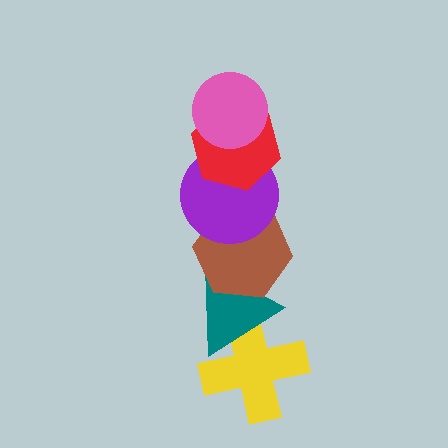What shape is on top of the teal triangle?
The brown hexagon is on top of the teal triangle.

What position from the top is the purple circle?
The purple circle is 3rd from the top.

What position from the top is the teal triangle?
The teal triangle is 5th from the top.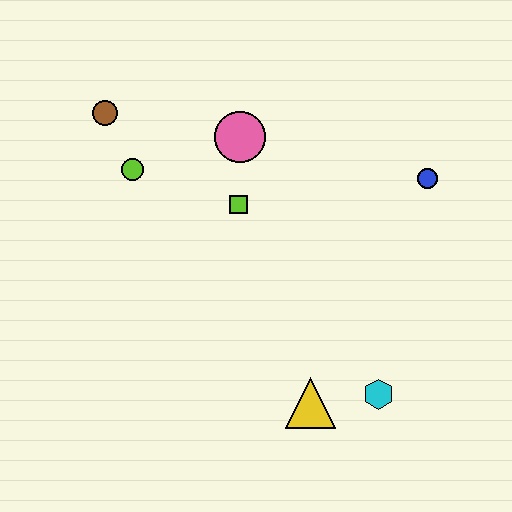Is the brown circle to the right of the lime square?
No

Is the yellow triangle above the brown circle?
No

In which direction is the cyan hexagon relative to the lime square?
The cyan hexagon is below the lime square.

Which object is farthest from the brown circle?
The cyan hexagon is farthest from the brown circle.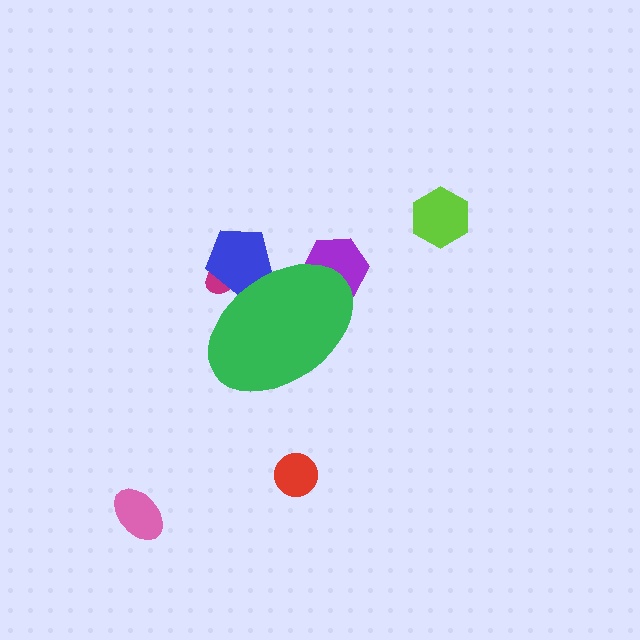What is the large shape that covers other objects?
A green ellipse.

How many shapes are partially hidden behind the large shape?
3 shapes are partially hidden.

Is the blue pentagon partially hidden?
Yes, the blue pentagon is partially hidden behind the green ellipse.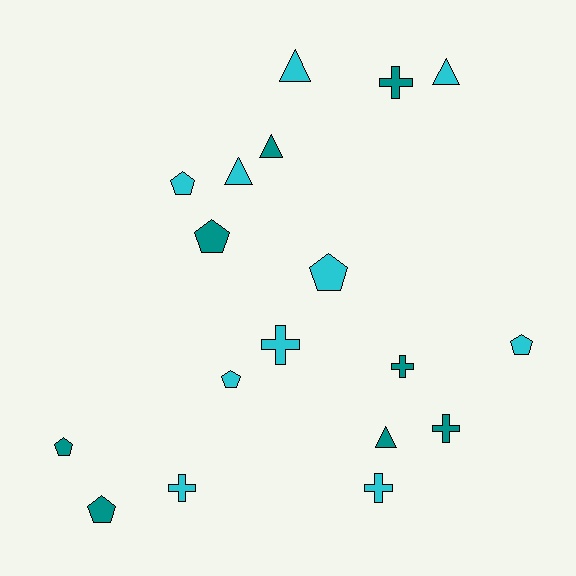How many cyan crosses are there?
There are 3 cyan crosses.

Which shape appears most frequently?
Pentagon, with 7 objects.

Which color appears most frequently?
Cyan, with 10 objects.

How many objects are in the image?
There are 18 objects.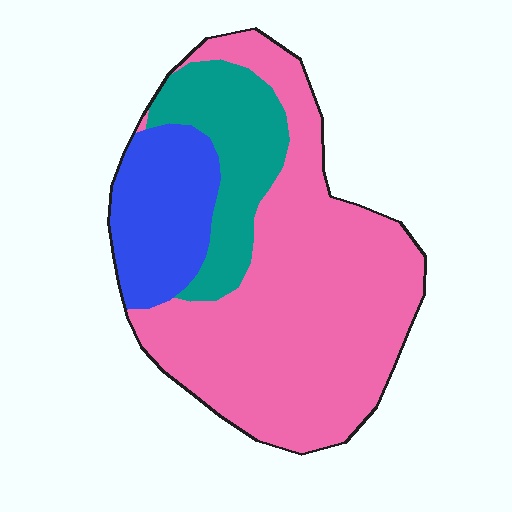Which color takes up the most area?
Pink, at roughly 65%.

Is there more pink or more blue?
Pink.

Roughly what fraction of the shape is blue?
Blue takes up about one sixth (1/6) of the shape.